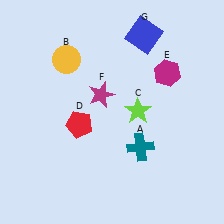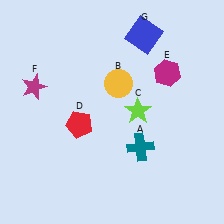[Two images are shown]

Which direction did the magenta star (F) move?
The magenta star (F) moved left.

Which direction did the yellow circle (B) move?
The yellow circle (B) moved right.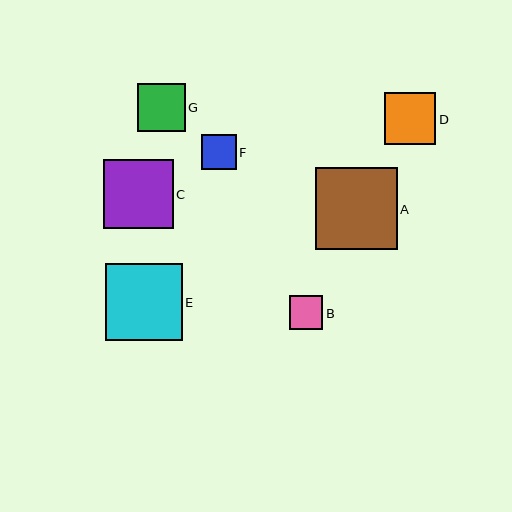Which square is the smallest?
Square B is the smallest with a size of approximately 33 pixels.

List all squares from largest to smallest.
From largest to smallest: A, E, C, D, G, F, B.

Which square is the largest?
Square A is the largest with a size of approximately 82 pixels.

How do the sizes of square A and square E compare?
Square A and square E are approximately the same size.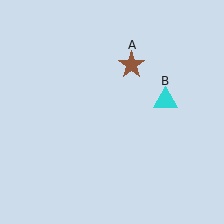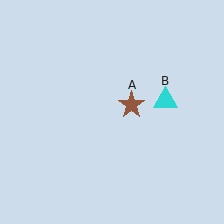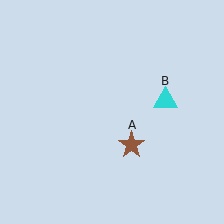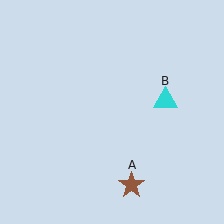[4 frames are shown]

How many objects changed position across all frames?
1 object changed position: brown star (object A).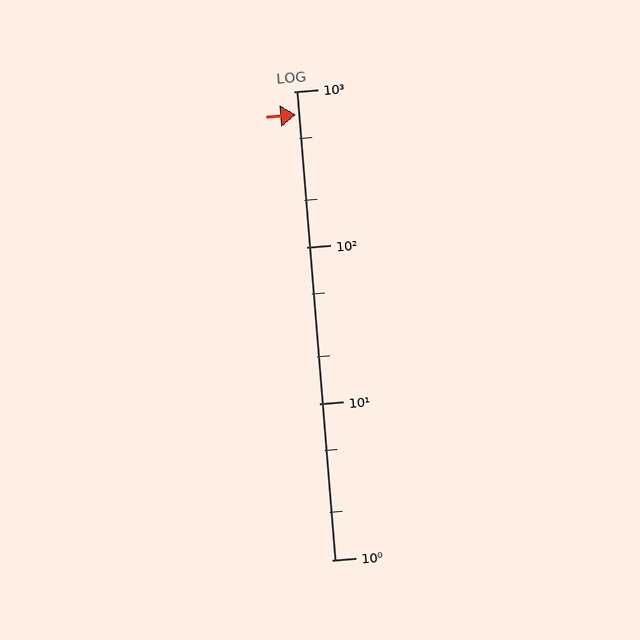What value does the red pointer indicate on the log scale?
The pointer indicates approximately 710.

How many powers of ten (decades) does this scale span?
The scale spans 3 decades, from 1 to 1000.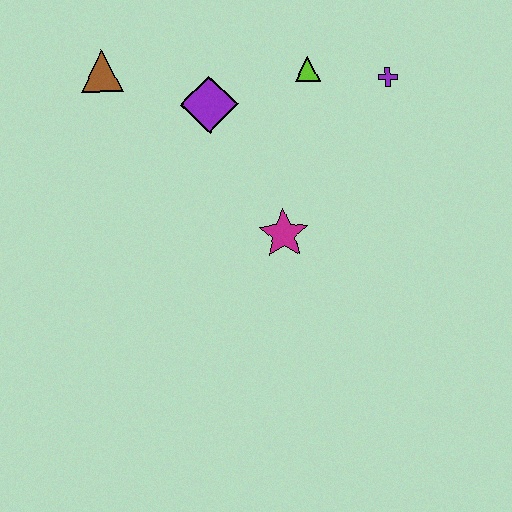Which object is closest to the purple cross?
The lime triangle is closest to the purple cross.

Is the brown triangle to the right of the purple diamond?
No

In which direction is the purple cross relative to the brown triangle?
The purple cross is to the right of the brown triangle.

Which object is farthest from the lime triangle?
The brown triangle is farthest from the lime triangle.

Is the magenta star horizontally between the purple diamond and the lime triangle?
Yes